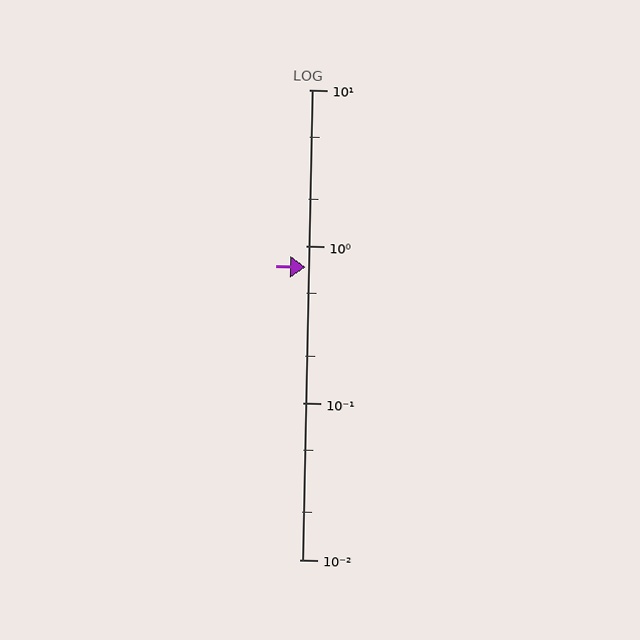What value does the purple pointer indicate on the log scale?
The pointer indicates approximately 0.74.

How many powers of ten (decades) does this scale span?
The scale spans 3 decades, from 0.01 to 10.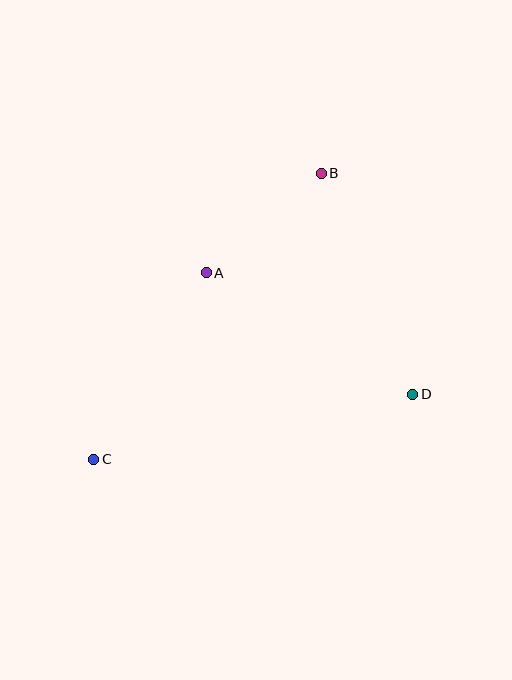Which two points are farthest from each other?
Points B and C are farthest from each other.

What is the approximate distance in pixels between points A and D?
The distance between A and D is approximately 240 pixels.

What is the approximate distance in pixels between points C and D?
The distance between C and D is approximately 326 pixels.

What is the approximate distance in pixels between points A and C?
The distance between A and C is approximately 218 pixels.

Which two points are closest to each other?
Points A and B are closest to each other.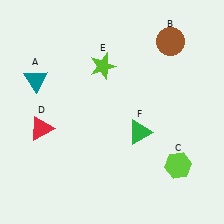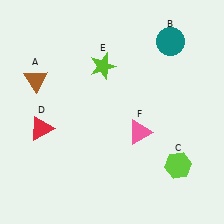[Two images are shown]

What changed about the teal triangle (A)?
In Image 1, A is teal. In Image 2, it changed to brown.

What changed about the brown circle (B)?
In Image 1, B is brown. In Image 2, it changed to teal.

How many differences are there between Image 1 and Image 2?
There are 3 differences between the two images.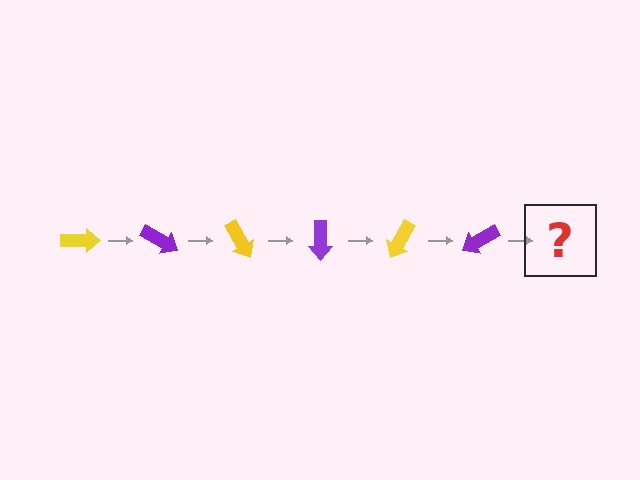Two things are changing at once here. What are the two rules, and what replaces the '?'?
The two rules are that it rotates 30 degrees each step and the color cycles through yellow and purple. The '?' should be a yellow arrow, rotated 180 degrees from the start.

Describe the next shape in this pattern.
It should be a yellow arrow, rotated 180 degrees from the start.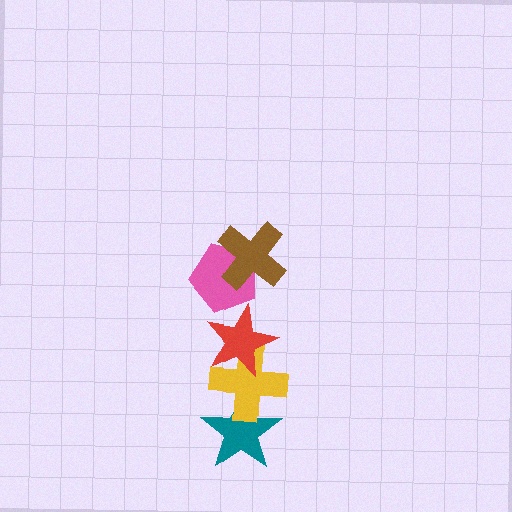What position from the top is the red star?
The red star is 3rd from the top.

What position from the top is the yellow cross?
The yellow cross is 4th from the top.